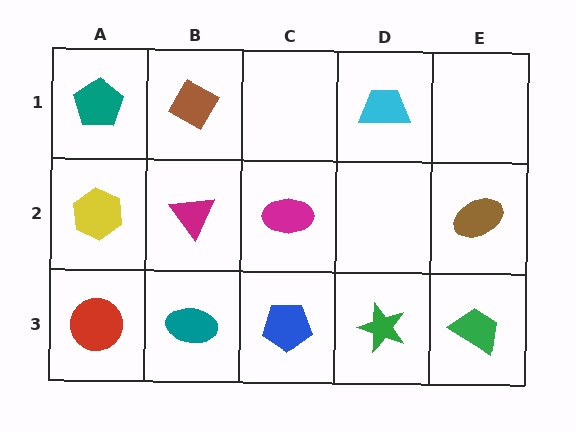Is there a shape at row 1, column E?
No, that cell is empty.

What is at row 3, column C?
A blue pentagon.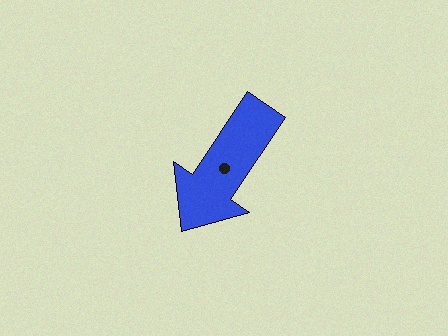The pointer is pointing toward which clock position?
Roughly 7 o'clock.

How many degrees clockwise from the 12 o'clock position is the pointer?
Approximately 214 degrees.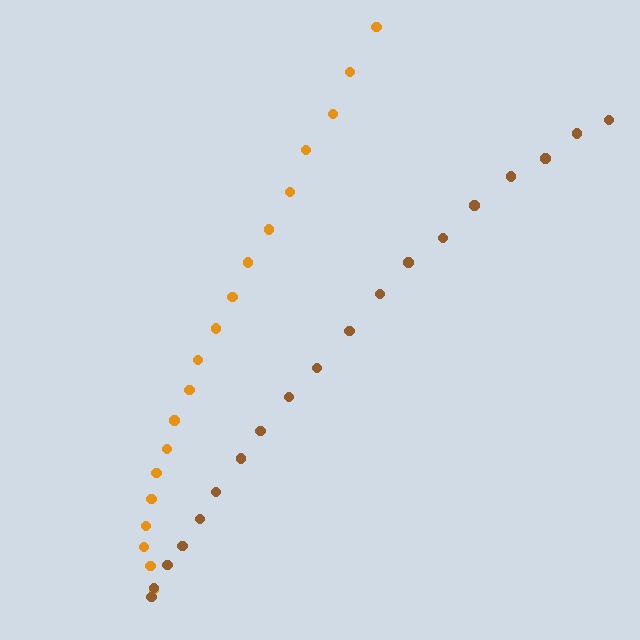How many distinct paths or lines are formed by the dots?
There are 2 distinct paths.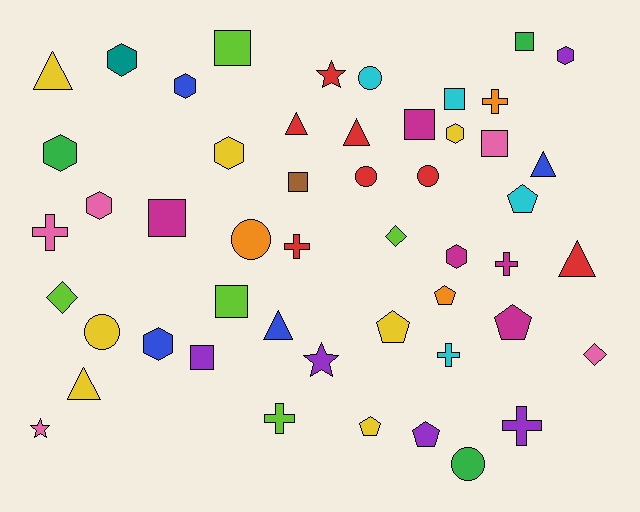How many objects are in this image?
There are 50 objects.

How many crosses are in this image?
There are 7 crosses.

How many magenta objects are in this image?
There are 5 magenta objects.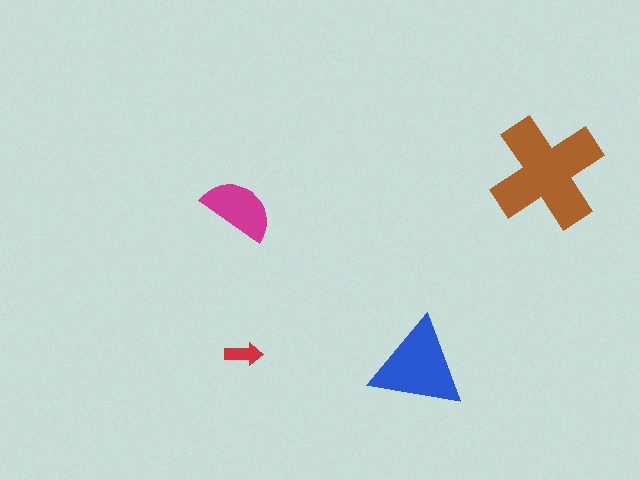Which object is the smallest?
The red arrow.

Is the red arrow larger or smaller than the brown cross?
Smaller.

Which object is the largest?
The brown cross.